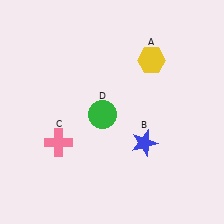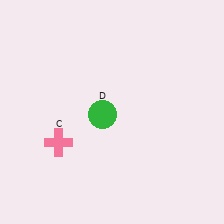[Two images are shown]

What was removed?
The yellow hexagon (A), the blue star (B) were removed in Image 2.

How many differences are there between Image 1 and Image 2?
There are 2 differences between the two images.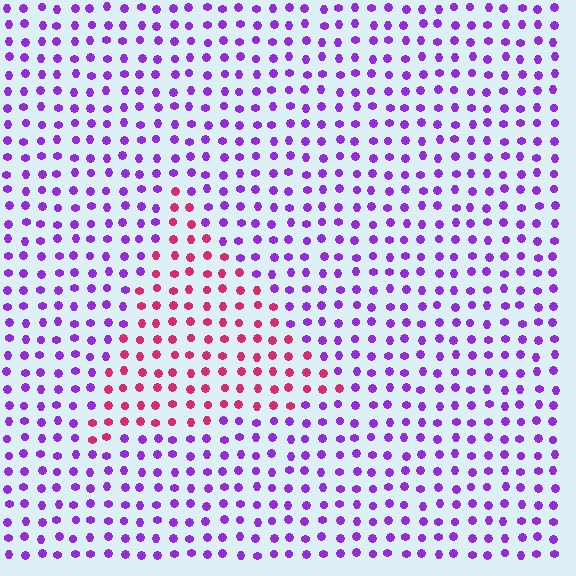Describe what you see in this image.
The image is filled with small purple elements in a uniform arrangement. A triangle-shaped region is visible where the elements are tinted to a slightly different hue, forming a subtle color boundary.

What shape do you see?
I see a triangle.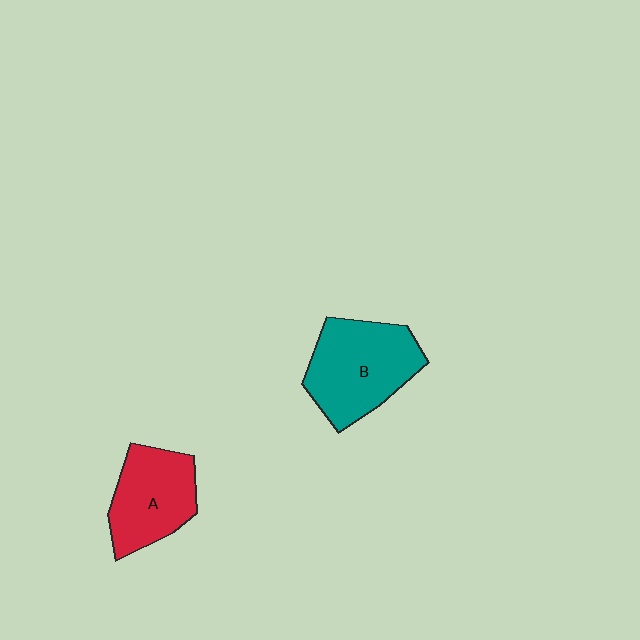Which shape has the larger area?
Shape B (teal).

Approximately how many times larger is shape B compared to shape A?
Approximately 1.2 times.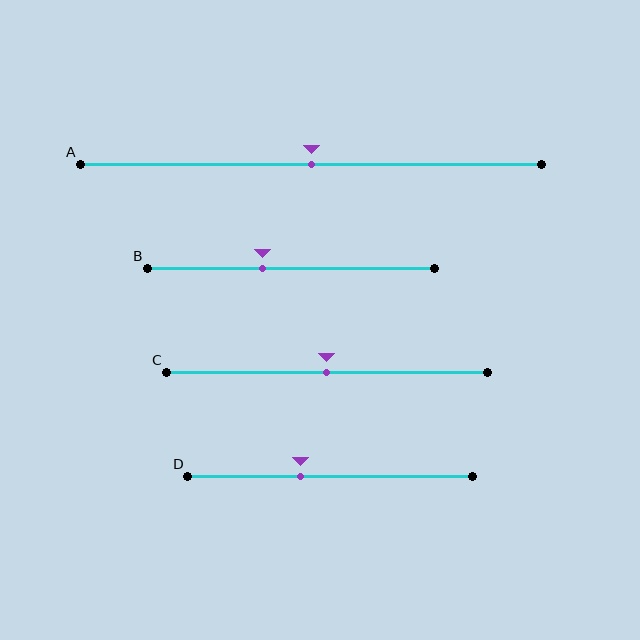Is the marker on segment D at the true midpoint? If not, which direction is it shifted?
No, the marker on segment D is shifted to the left by about 10% of the segment length.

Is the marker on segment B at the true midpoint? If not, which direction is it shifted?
No, the marker on segment B is shifted to the left by about 10% of the segment length.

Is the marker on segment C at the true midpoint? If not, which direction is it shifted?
Yes, the marker on segment C is at the true midpoint.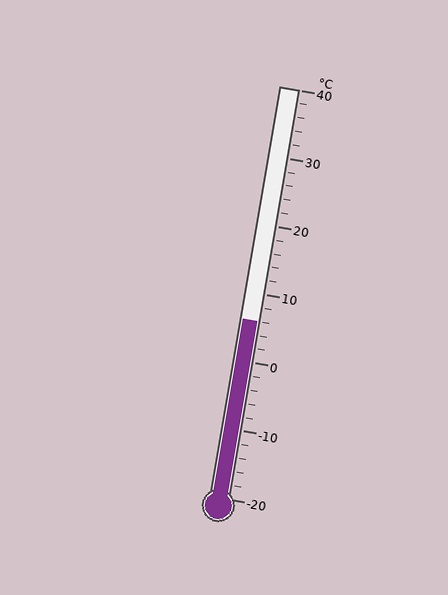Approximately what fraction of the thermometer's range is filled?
The thermometer is filled to approximately 45% of its range.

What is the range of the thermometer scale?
The thermometer scale ranges from -20°C to 40°C.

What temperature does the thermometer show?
The thermometer shows approximately 6°C.